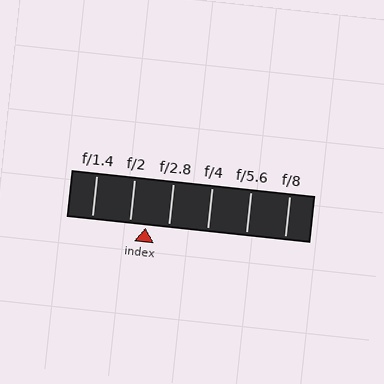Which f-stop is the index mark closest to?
The index mark is closest to f/2.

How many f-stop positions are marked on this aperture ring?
There are 6 f-stop positions marked.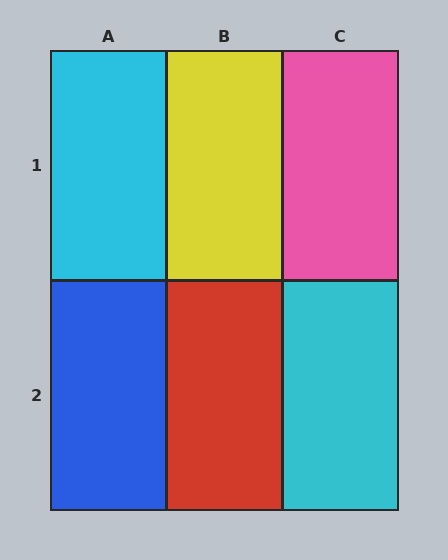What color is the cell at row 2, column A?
Blue.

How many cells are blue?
1 cell is blue.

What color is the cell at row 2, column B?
Red.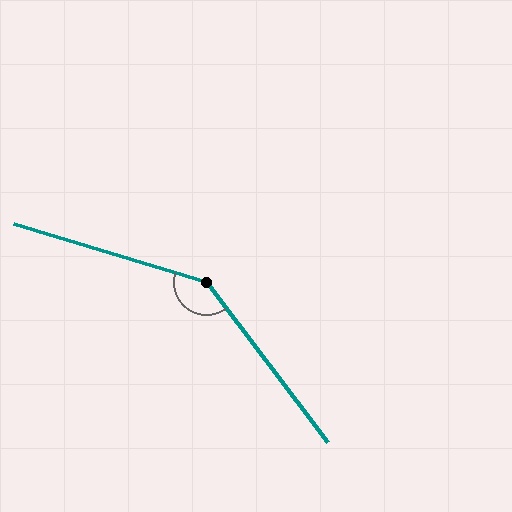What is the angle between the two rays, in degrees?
Approximately 144 degrees.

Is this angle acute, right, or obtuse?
It is obtuse.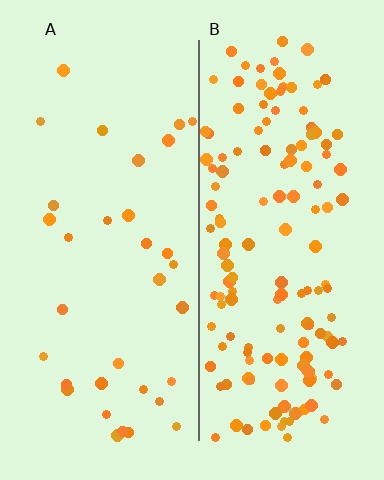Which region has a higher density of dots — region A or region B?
B (the right).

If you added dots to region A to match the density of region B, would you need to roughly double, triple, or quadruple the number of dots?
Approximately quadruple.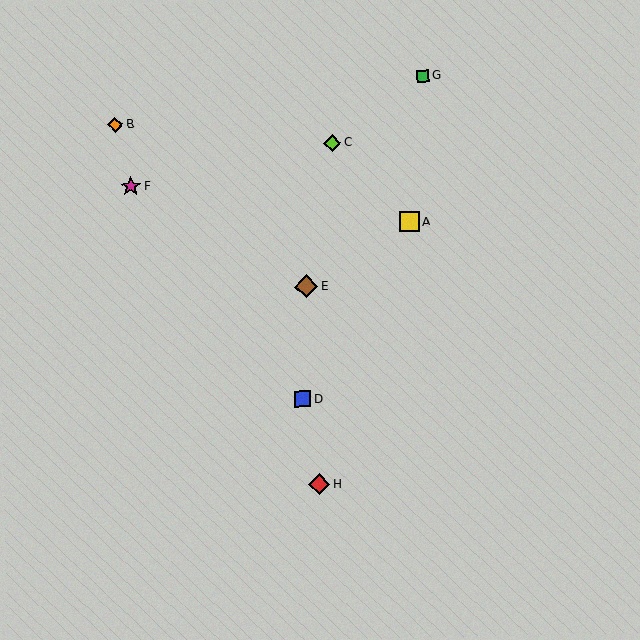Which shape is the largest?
The brown diamond (labeled E) is the largest.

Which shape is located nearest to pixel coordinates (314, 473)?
The red diamond (labeled H) at (319, 484) is nearest to that location.